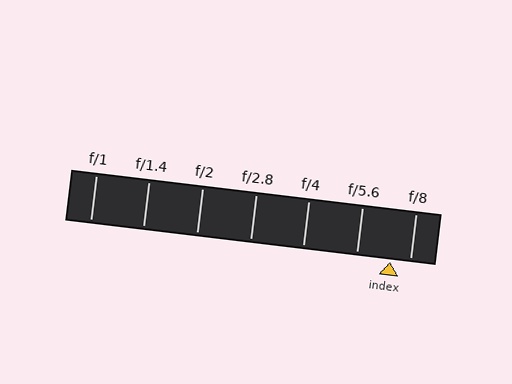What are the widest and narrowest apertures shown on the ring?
The widest aperture shown is f/1 and the narrowest is f/8.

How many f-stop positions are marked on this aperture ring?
There are 7 f-stop positions marked.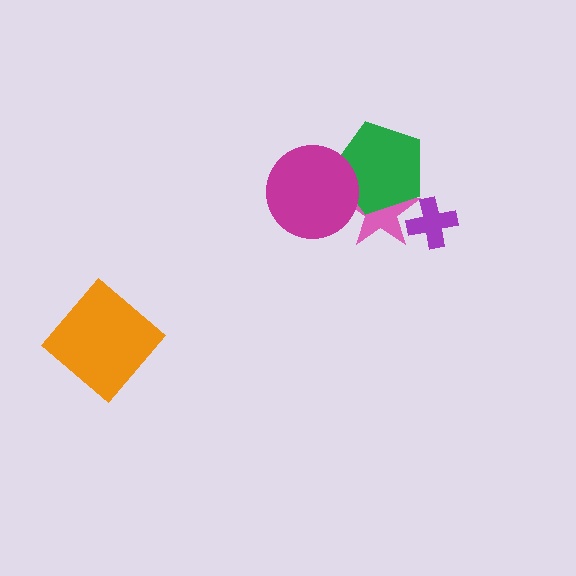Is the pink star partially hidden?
Yes, it is partially covered by another shape.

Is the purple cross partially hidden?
No, no other shape covers it.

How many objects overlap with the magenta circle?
2 objects overlap with the magenta circle.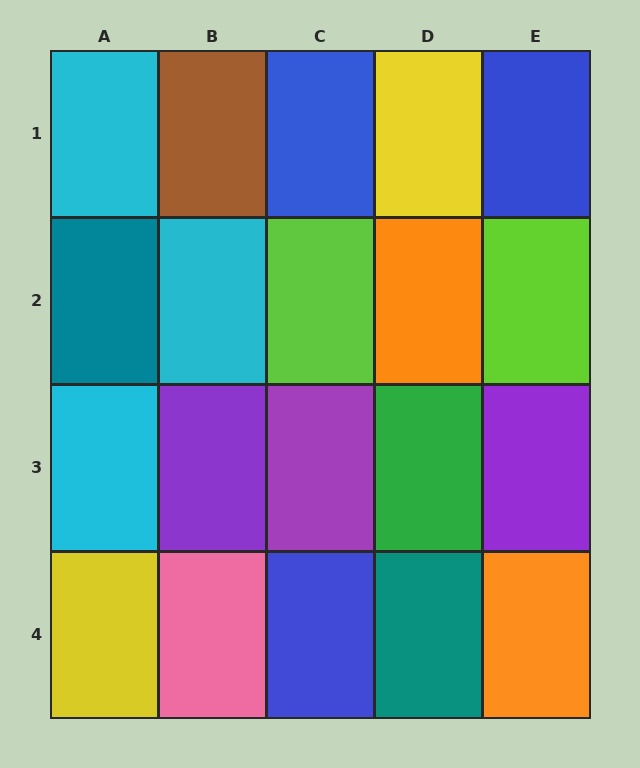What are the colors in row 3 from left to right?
Cyan, purple, purple, green, purple.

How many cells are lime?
2 cells are lime.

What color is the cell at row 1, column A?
Cyan.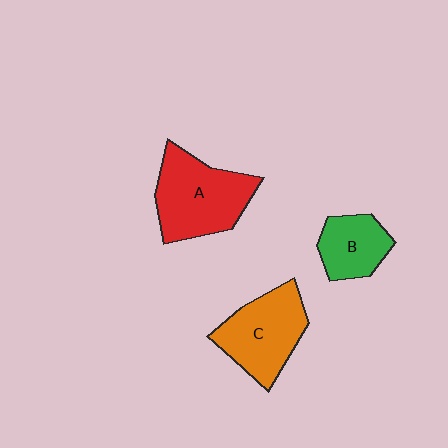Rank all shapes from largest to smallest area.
From largest to smallest: A (red), C (orange), B (green).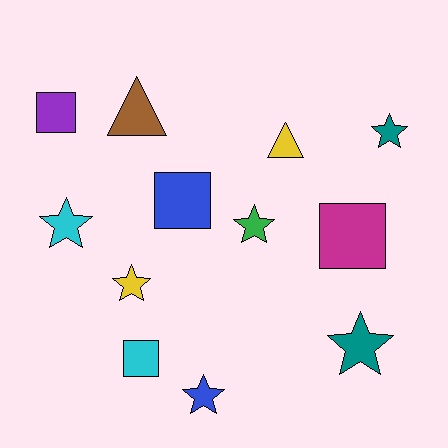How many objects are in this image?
There are 12 objects.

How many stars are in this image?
There are 6 stars.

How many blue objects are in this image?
There are 2 blue objects.